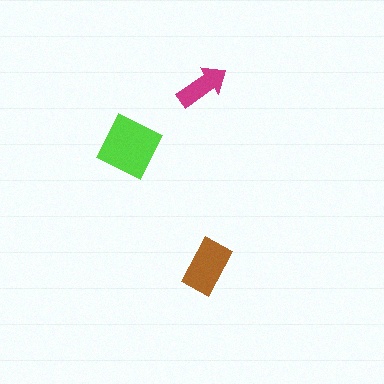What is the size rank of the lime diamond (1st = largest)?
1st.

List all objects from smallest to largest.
The magenta arrow, the brown rectangle, the lime diamond.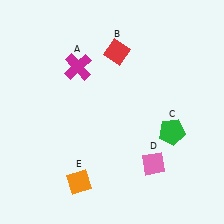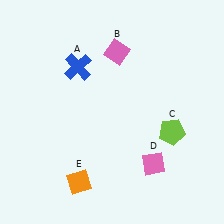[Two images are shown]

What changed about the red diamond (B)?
In Image 1, B is red. In Image 2, it changed to pink.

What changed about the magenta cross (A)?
In Image 1, A is magenta. In Image 2, it changed to blue.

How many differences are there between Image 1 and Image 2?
There are 3 differences between the two images.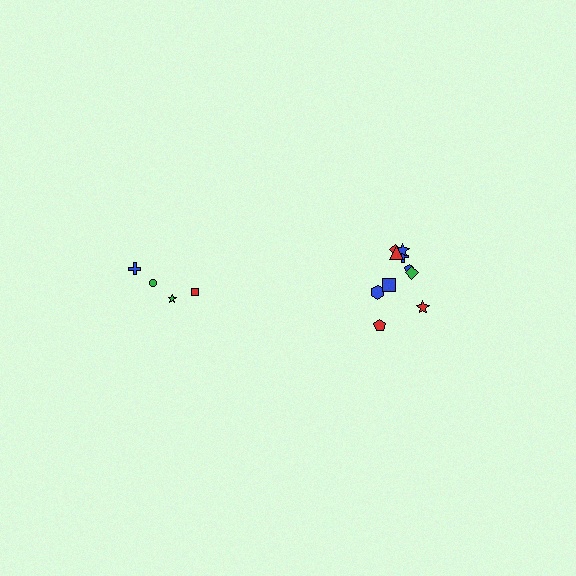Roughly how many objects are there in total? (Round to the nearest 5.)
Roughly 15 objects in total.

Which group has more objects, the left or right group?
The right group.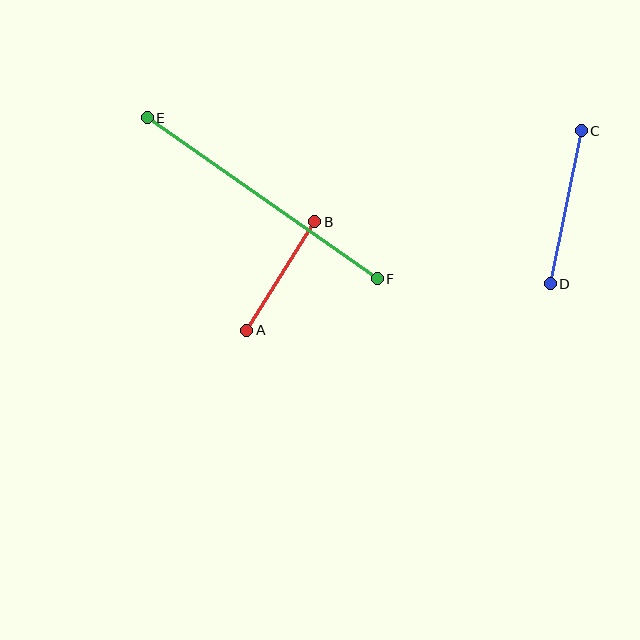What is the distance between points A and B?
The distance is approximately 128 pixels.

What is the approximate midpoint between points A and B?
The midpoint is at approximately (281, 276) pixels.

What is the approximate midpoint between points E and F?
The midpoint is at approximately (262, 198) pixels.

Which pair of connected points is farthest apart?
Points E and F are farthest apart.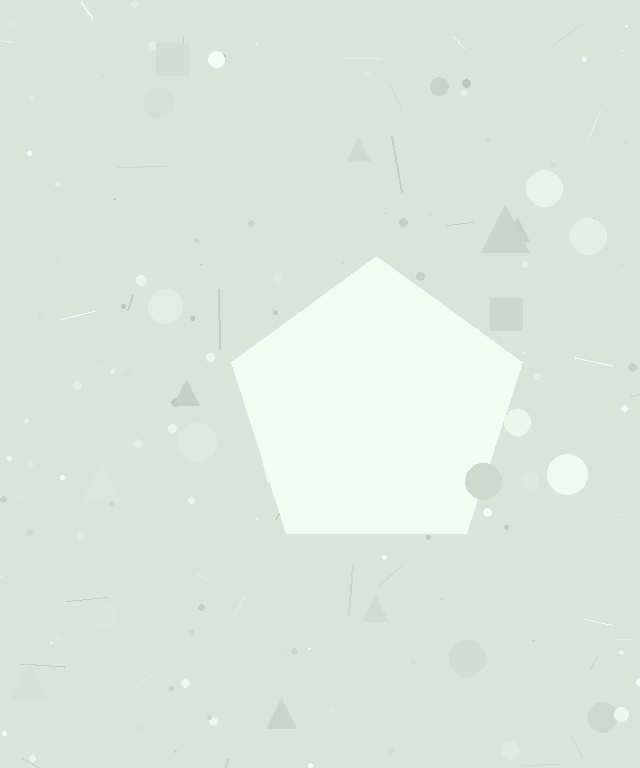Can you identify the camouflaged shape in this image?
The camouflaged shape is a pentagon.